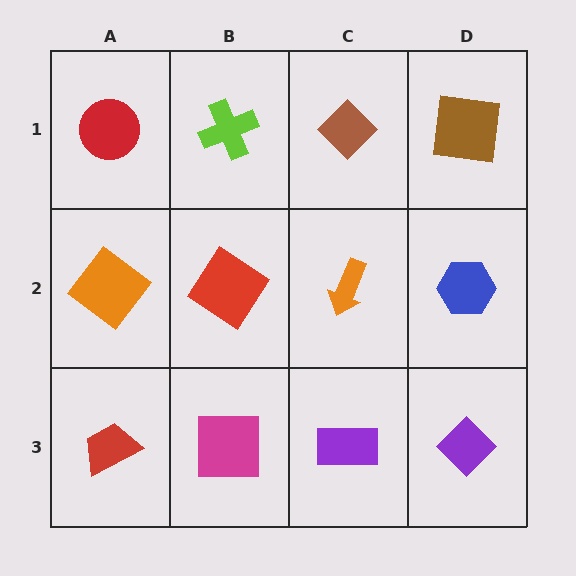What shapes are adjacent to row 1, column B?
A red diamond (row 2, column B), a red circle (row 1, column A), a brown diamond (row 1, column C).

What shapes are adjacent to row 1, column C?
An orange arrow (row 2, column C), a lime cross (row 1, column B), a brown square (row 1, column D).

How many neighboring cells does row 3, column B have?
3.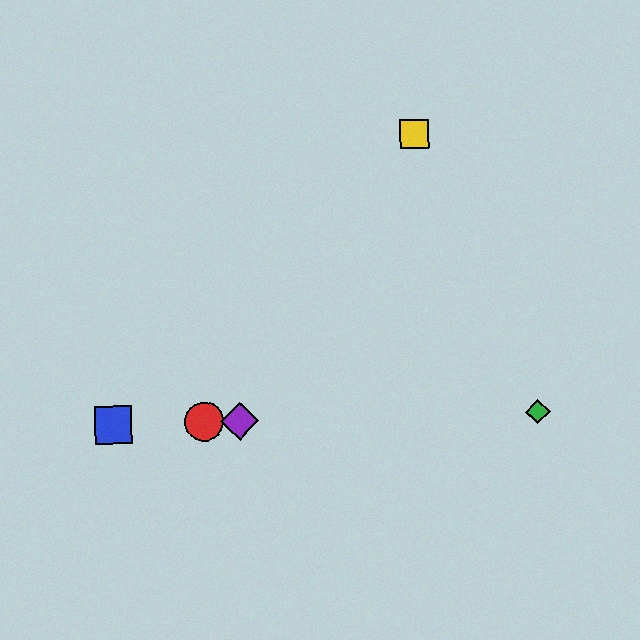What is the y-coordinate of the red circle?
The red circle is at y≈422.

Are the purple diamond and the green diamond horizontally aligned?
Yes, both are at y≈421.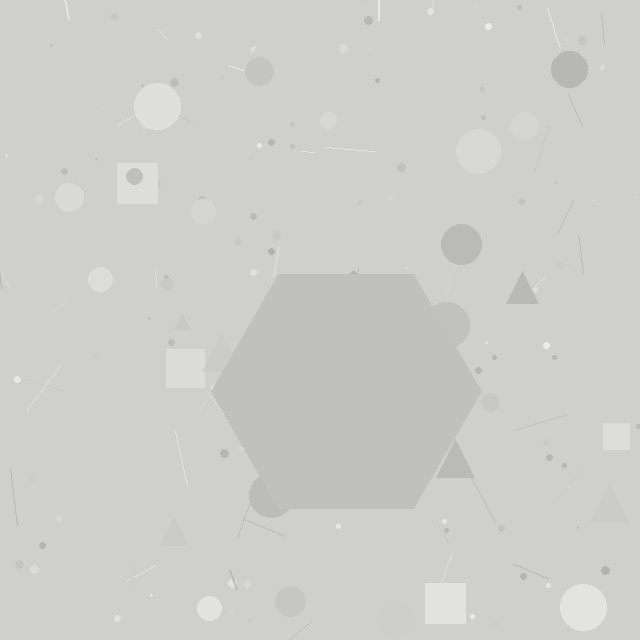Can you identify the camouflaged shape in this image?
The camouflaged shape is a hexagon.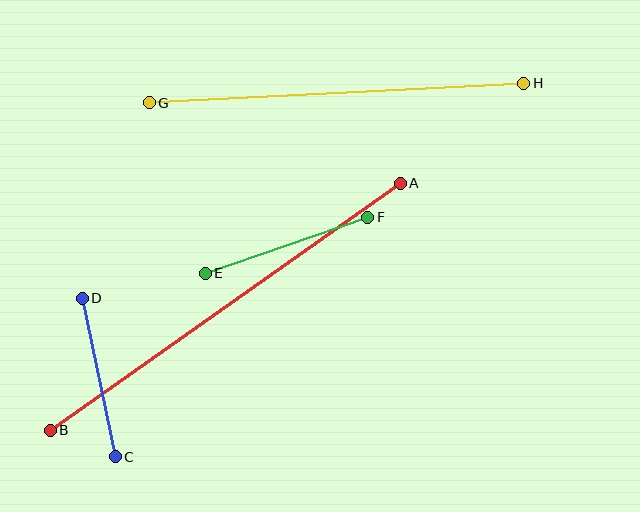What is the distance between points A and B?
The distance is approximately 429 pixels.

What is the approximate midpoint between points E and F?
The midpoint is at approximately (287, 245) pixels.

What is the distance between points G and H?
The distance is approximately 375 pixels.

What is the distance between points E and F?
The distance is approximately 172 pixels.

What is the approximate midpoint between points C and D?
The midpoint is at approximately (99, 378) pixels.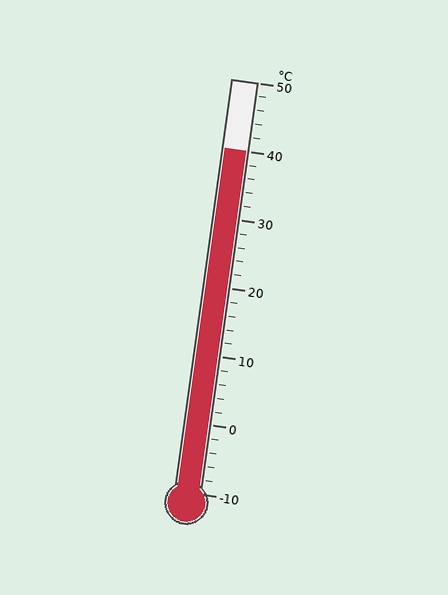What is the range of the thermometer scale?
The thermometer scale ranges from -10°C to 50°C.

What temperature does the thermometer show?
The thermometer shows approximately 40°C.